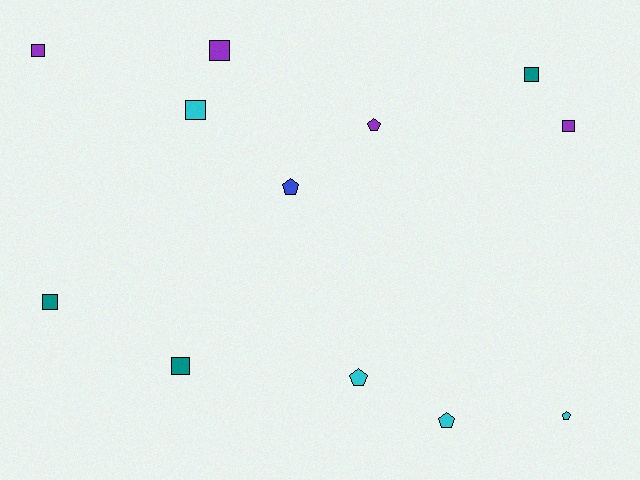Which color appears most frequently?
Purple, with 4 objects.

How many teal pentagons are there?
There are no teal pentagons.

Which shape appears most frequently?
Square, with 7 objects.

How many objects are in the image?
There are 12 objects.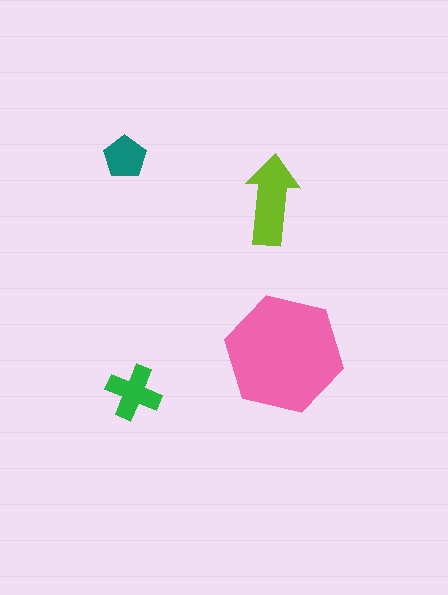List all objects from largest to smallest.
The pink hexagon, the lime arrow, the green cross, the teal pentagon.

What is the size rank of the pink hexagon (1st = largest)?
1st.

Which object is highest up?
The teal pentagon is topmost.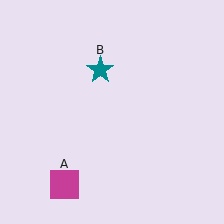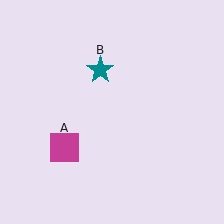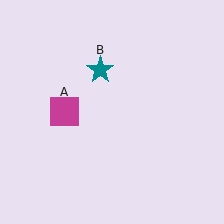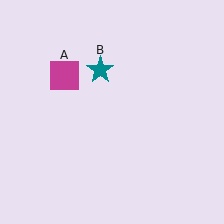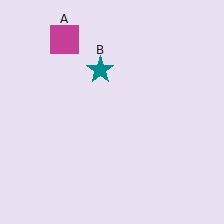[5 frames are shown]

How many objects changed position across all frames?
1 object changed position: magenta square (object A).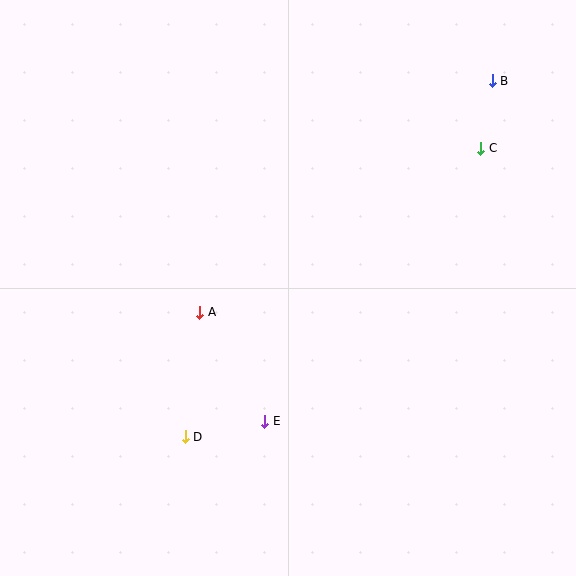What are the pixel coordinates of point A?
Point A is at (200, 312).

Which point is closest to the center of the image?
Point A at (200, 312) is closest to the center.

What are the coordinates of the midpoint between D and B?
The midpoint between D and B is at (339, 259).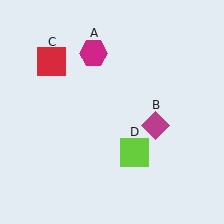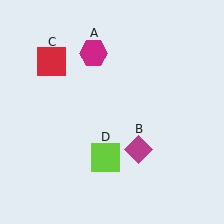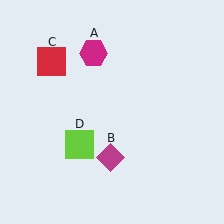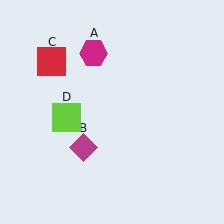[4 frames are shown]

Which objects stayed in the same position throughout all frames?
Magenta hexagon (object A) and red square (object C) remained stationary.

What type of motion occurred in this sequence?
The magenta diamond (object B), lime square (object D) rotated clockwise around the center of the scene.